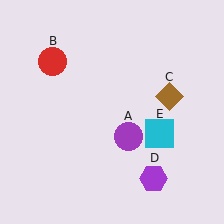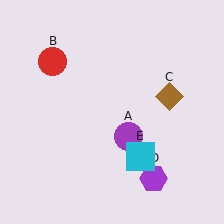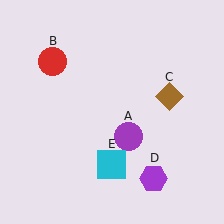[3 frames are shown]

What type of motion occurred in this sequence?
The cyan square (object E) rotated clockwise around the center of the scene.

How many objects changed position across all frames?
1 object changed position: cyan square (object E).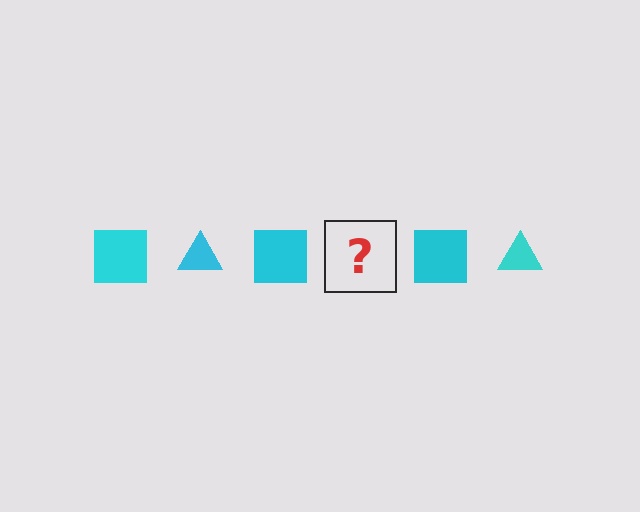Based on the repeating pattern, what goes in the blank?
The blank should be a cyan triangle.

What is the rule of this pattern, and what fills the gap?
The rule is that the pattern cycles through square, triangle shapes in cyan. The gap should be filled with a cyan triangle.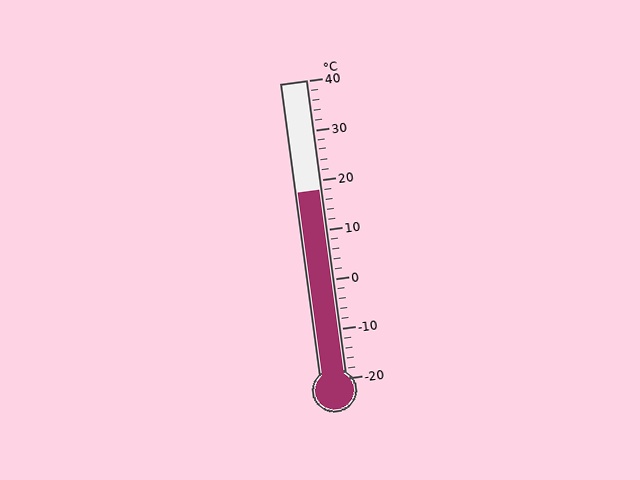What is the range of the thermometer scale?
The thermometer scale ranges from -20°C to 40°C.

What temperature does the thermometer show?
The thermometer shows approximately 18°C.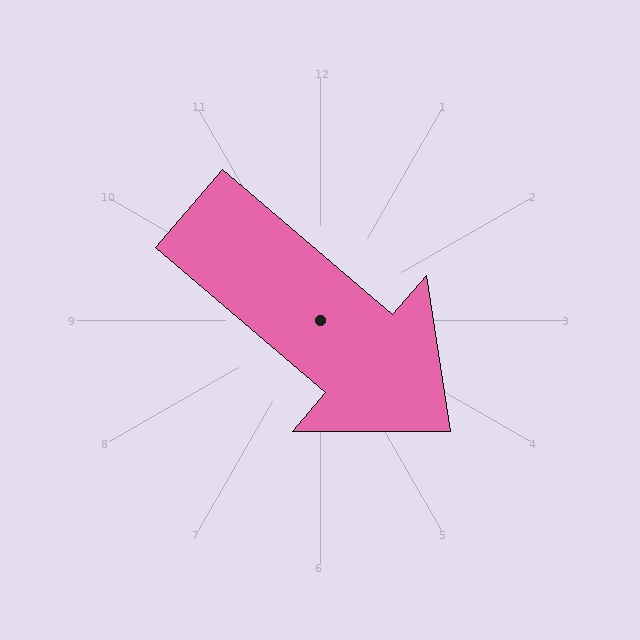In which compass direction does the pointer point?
Southeast.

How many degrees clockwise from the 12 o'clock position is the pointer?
Approximately 130 degrees.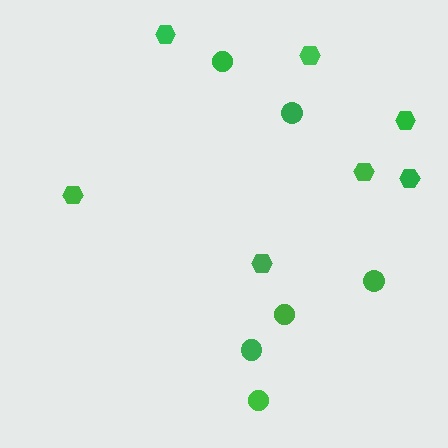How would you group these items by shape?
There are 2 groups: one group of circles (6) and one group of hexagons (7).